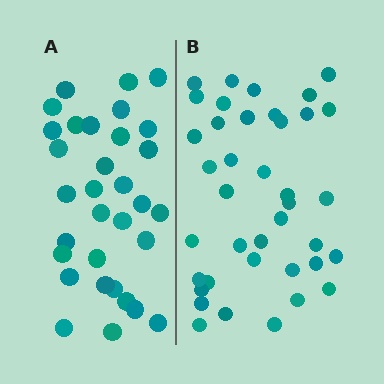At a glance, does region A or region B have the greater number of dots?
Region B (the right region) has more dots.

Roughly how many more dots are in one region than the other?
Region B has roughly 8 or so more dots than region A.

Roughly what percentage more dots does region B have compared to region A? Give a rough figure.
About 20% more.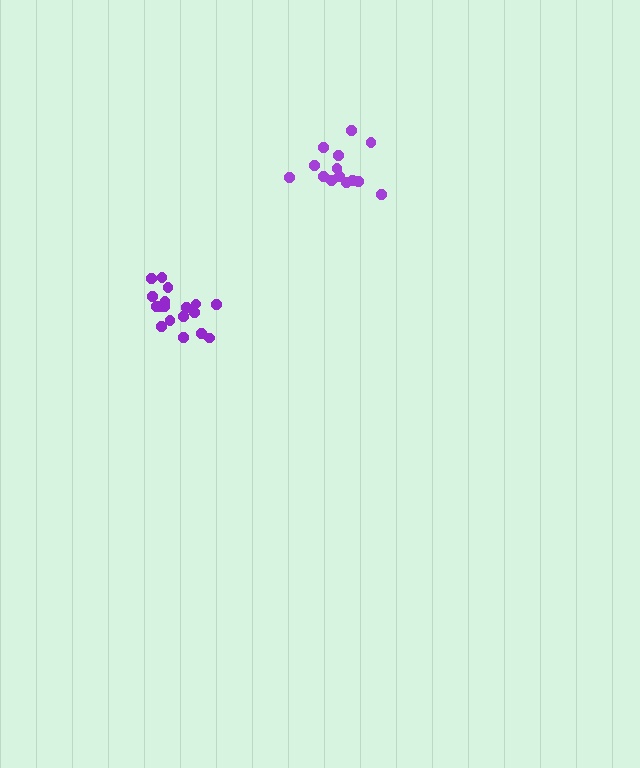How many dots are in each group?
Group 1: 18 dots, Group 2: 14 dots (32 total).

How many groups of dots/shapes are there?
There are 2 groups.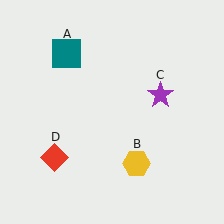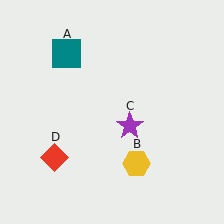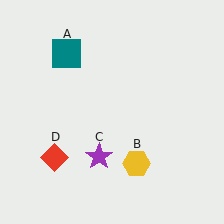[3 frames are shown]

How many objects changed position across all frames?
1 object changed position: purple star (object C).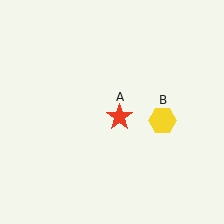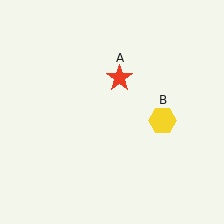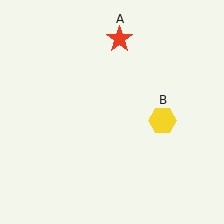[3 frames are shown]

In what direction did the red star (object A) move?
The red star (object A) moved up.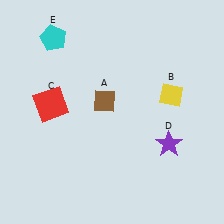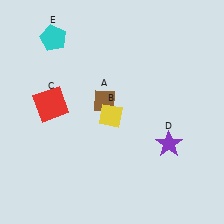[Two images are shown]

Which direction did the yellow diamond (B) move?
The yellow diamond (B) moved left.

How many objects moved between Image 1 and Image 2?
1 object moved between the two images.